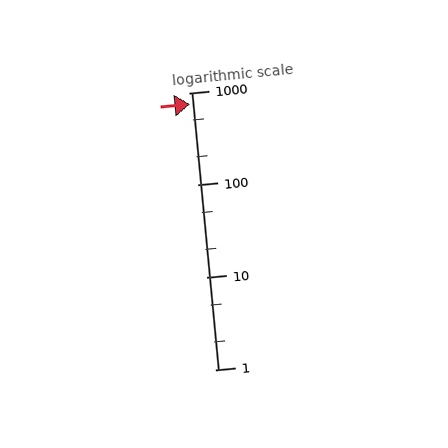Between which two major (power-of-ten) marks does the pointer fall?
The pointer is between 100 and 1000.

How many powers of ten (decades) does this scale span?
The scale spans 3 decades, from 1 to 1000.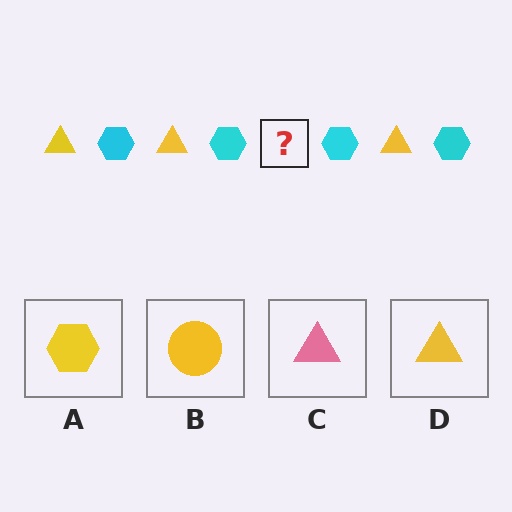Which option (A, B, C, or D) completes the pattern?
D.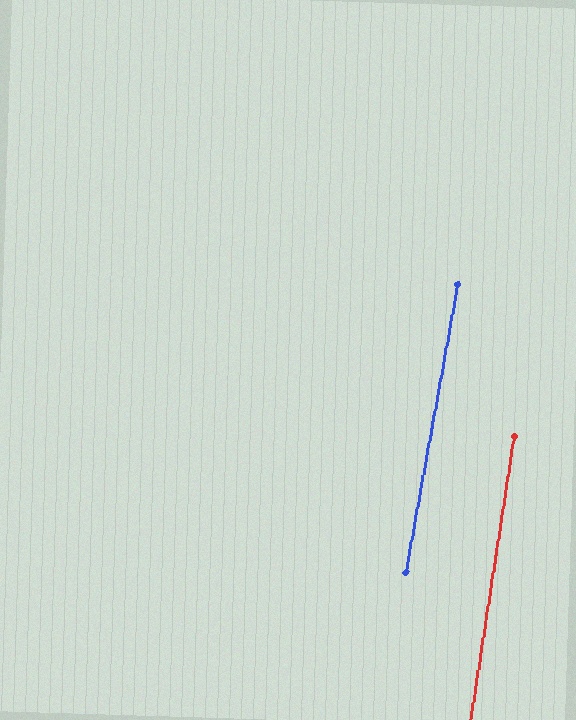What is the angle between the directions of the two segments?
Approximately 1 degree.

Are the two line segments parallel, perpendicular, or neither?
Parallel — their directions differ by only 1.5°.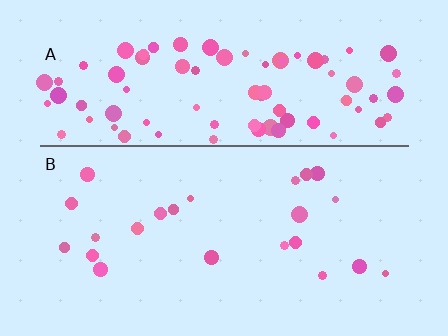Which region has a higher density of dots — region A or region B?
A (the top).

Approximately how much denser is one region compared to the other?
Approximately 3.9× — region A over region B.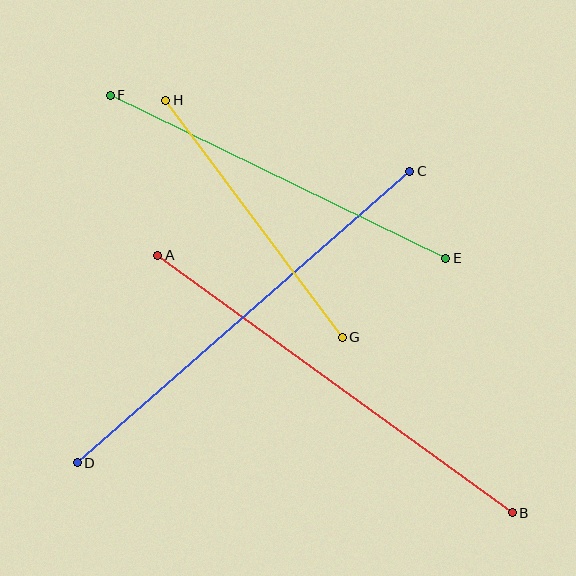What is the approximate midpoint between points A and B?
The midpoint is at approximately (335, 384) pixels.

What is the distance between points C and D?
The distance is approximately 443 pixels.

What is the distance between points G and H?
The distance is approximately 296 pixels.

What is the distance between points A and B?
The distance is approximately 438 pixels.